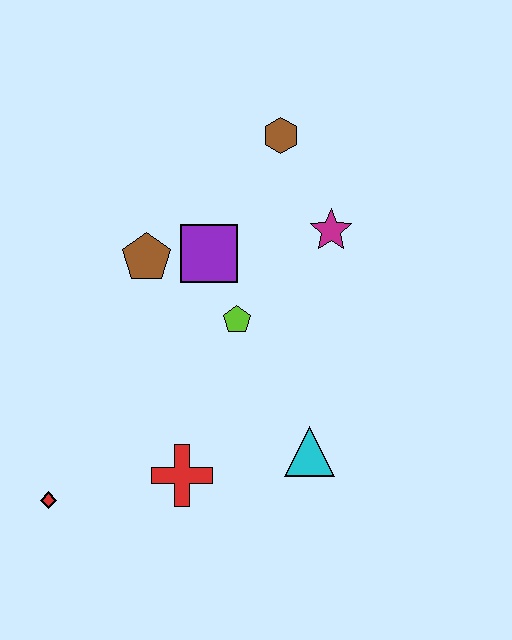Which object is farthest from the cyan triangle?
The brown hexagon is farthest from the cyan triangle.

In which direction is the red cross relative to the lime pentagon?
The red cross is below the lime pentagon.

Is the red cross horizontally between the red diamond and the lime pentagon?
Yes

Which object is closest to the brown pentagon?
The purple square is closest to the brown pentagon.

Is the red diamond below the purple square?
Yes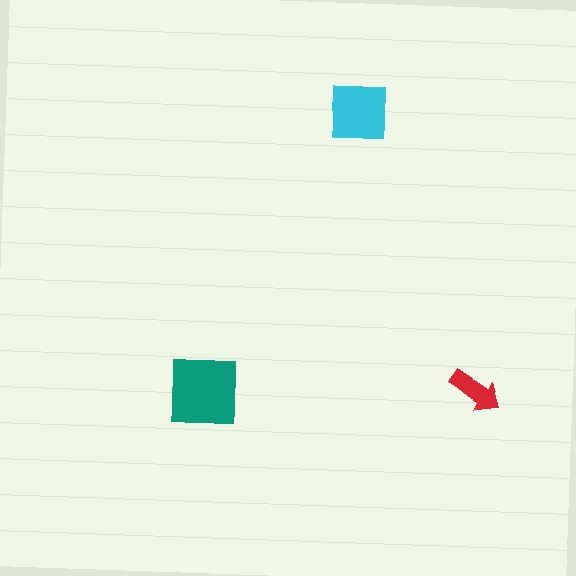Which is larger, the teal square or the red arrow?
The teal square.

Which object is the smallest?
The red arrow.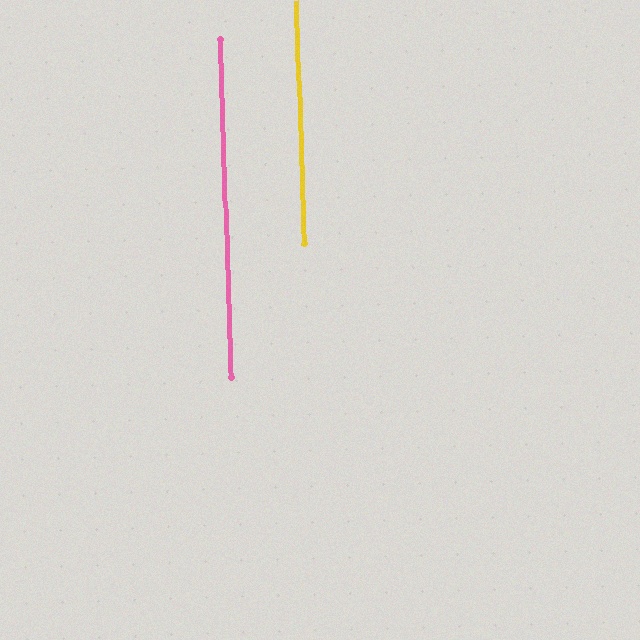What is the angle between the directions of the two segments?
Approximately 0 degrees.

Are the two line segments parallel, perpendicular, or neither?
Parallel — their directions differ by only 0.1°.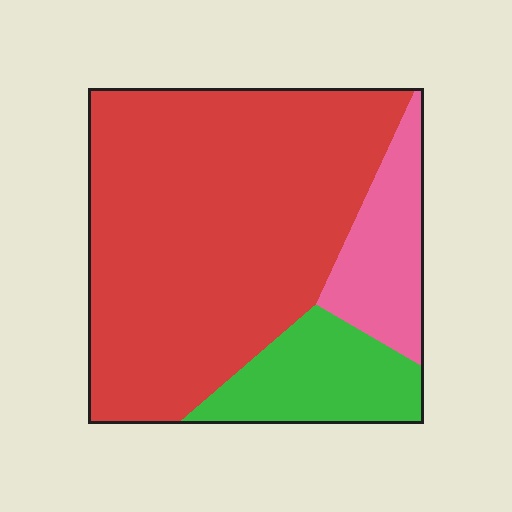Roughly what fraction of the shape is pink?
Pink takes up about one eighth (1/8) of the shape.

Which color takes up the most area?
Red, at roughly 70%.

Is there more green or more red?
Red.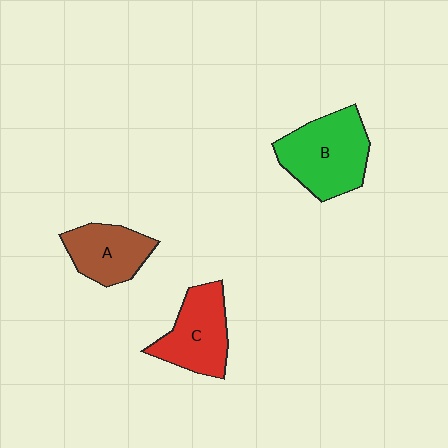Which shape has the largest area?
Shape B (green).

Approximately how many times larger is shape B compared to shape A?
Approximately 1.5 times.